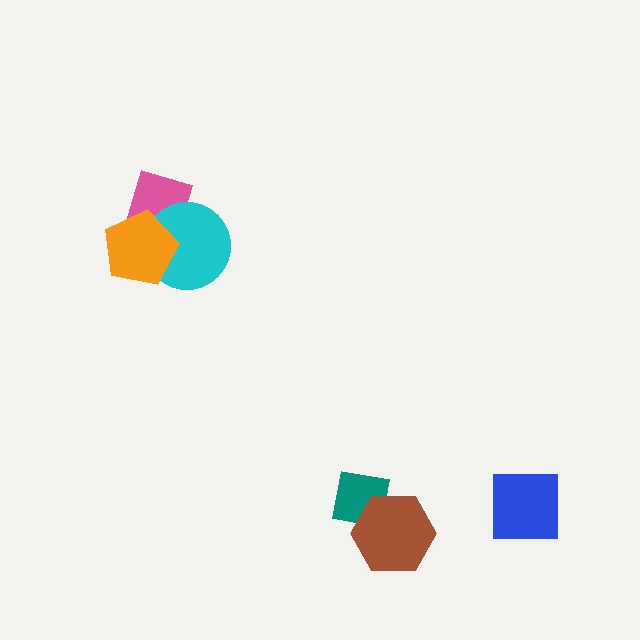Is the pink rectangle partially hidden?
Yes, it is partially covered by another shape.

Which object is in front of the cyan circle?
The orange pentagon is in front of the cyan circle.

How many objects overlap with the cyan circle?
2 objects overlap with the cyan circle.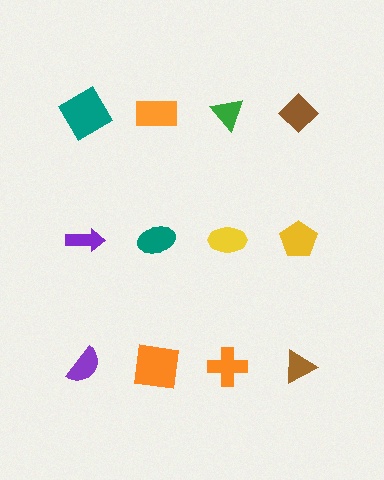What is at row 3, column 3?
An orange cross.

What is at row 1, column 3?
A green triangle.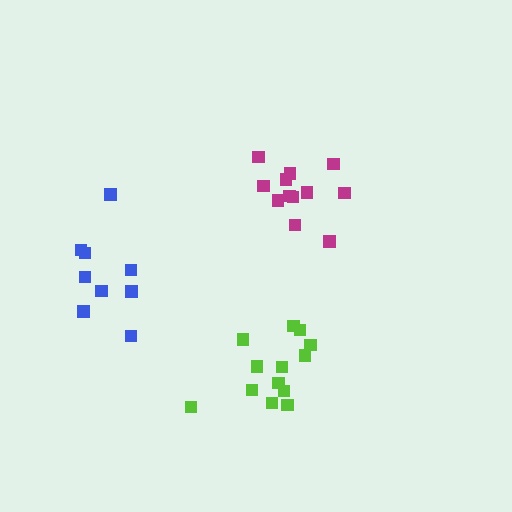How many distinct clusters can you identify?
There are 3 distinct clusters.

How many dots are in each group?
Group 1: 12 dots, Group 2: 9 dots, Group 3: 13 dots (34 total).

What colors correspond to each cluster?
The clusters are colored: magenta, blue, lime.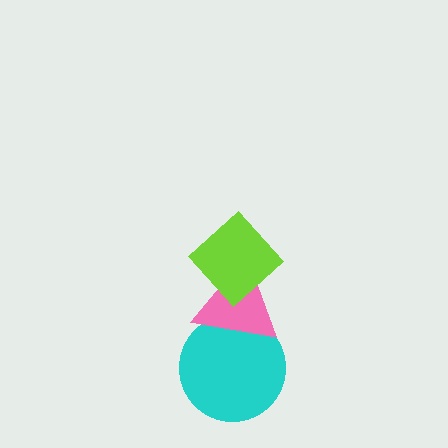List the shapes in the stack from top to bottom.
From top to bottom: the lime diamond, the pink triangle, the cyan circle.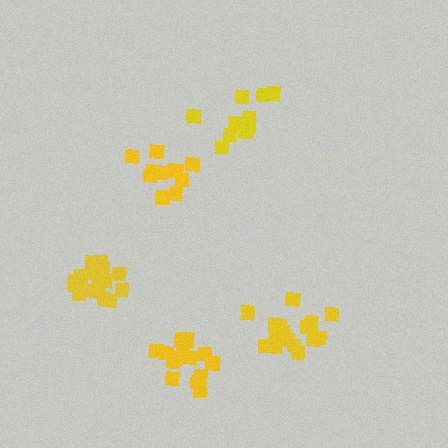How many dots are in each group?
Group 1: 11 dots, Group 2: 17 dots, Group 3: 11 dots, Group 4: 14 dots, Group 5: 17 dots (70 total).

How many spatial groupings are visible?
There are 5 spatial groupings.